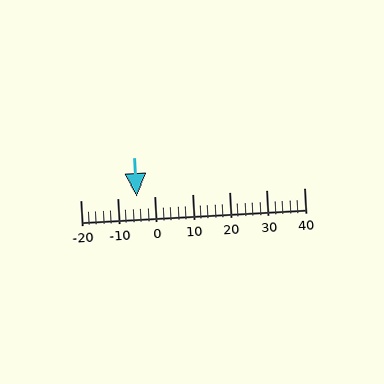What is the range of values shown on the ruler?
The ruler shows values from -20 to 40.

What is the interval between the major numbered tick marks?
The major tick marks are spaced 10 units apart.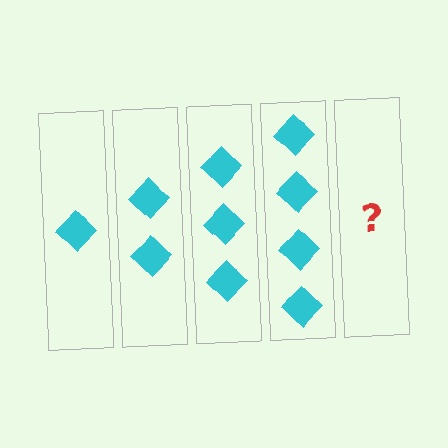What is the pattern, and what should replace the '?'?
The pattern is that each step adds one more diamond. The '?' should be 5 diamonds.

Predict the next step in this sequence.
The next step is 5 diamonds.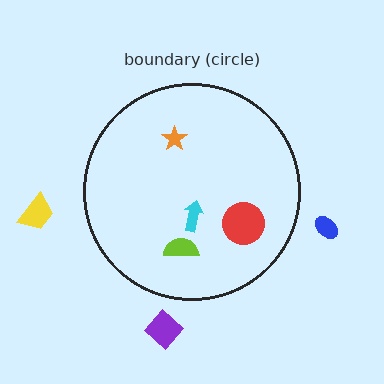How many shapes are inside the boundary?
4 inside, 3 outside.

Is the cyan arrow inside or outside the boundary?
Inside.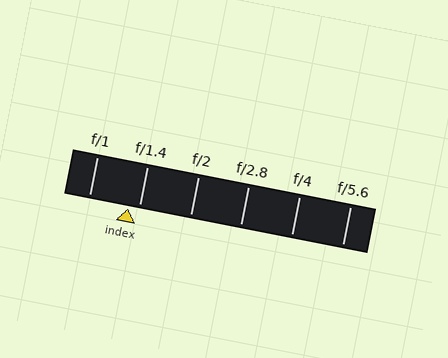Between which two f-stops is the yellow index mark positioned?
The index mark is between f/1 and f/1.4.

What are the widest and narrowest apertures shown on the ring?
The widest aperture shown is f/1 and the narrowest is f/5.6.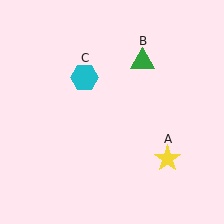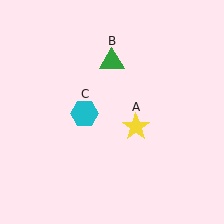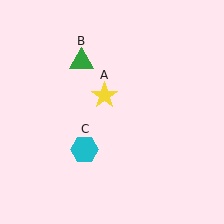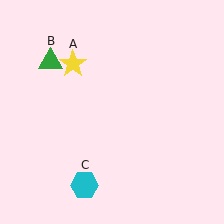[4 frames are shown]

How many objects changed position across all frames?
3 objects changed position: yellow star (object A), green triangle (object B), cyan hexagon (object C).